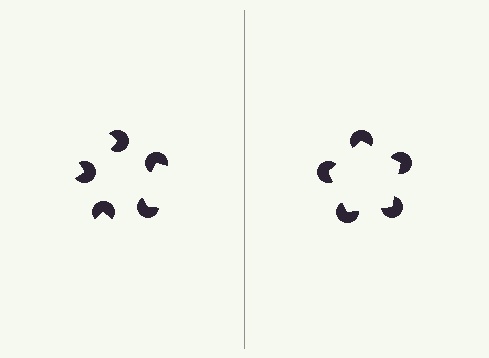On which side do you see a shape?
An illusory pentagon appears on the right side. On the left side the wedge cuts are rotated, so no coherent shape forms.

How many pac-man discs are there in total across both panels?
10 — 5 on each side.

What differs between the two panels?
The pac-man discs are positioned identically on both sides; only the wedge orientations differ. On the right they align to a pentagon; on the left they are misaligned.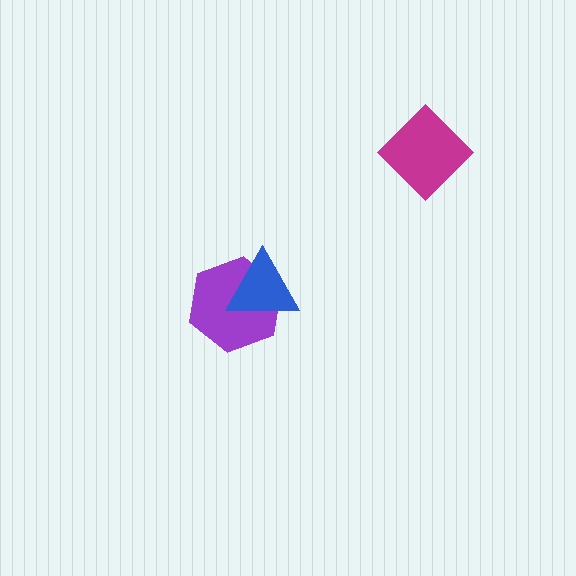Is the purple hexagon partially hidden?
Yes, it is partially covered by another shape.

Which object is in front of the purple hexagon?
The blue triangle is in front of the purple hexagon.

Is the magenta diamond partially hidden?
No, no other shape covers it.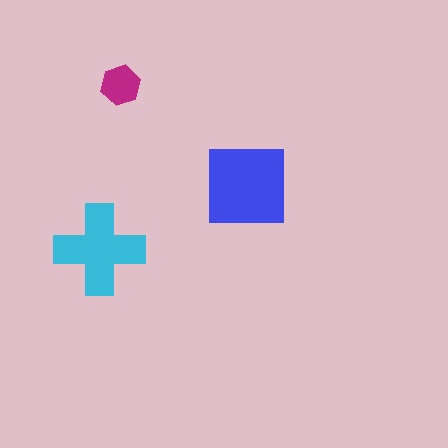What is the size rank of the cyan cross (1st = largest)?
2nd.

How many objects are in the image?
There are 3 objects in the image.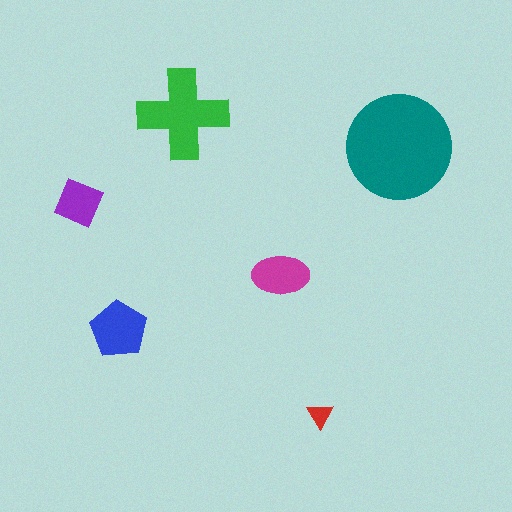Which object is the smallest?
The red triangle.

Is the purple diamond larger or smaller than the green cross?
Smaller.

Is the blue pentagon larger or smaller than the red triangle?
Larger.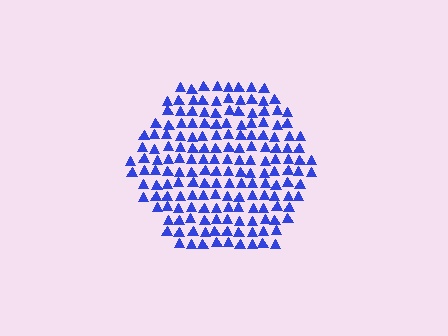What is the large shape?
The large shape is a hexagon.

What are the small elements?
The small elements are triangles.